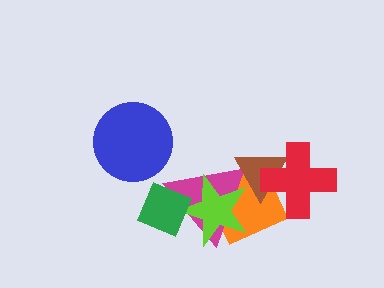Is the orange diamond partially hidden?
Yes, it is partially covered by another shape.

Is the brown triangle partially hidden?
Yes, it is partially covered by another shape.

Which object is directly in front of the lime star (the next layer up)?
The green diamond is directly in front of the lime star.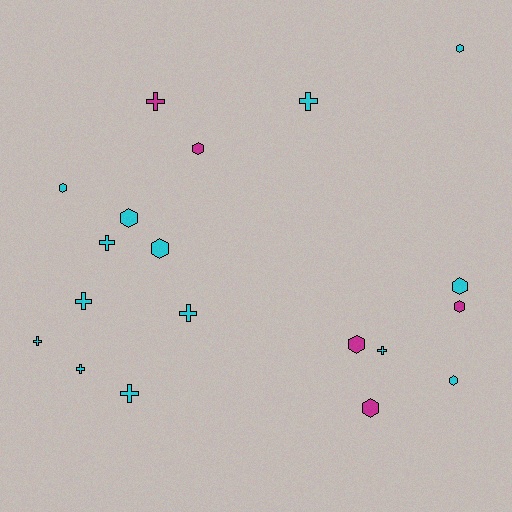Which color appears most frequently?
Cyan, with 14 objects.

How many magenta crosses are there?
There is 1 magenta cross.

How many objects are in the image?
There are 19 objects.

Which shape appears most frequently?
Hexagon, with 10 objects.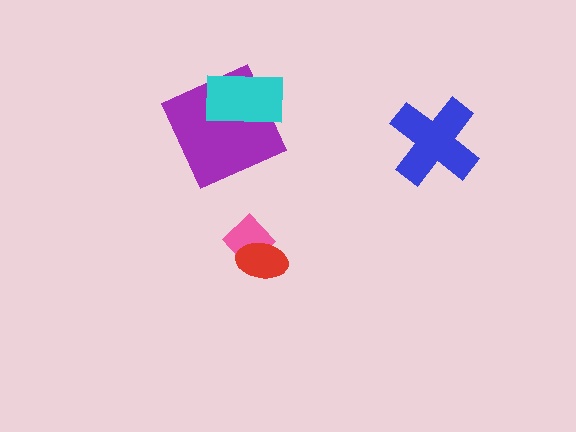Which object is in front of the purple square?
The cyan rectangle is in front of the purple square.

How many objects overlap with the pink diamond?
1 object overlaps with the pink diamond.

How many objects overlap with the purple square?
1 object overlaps with the purple square.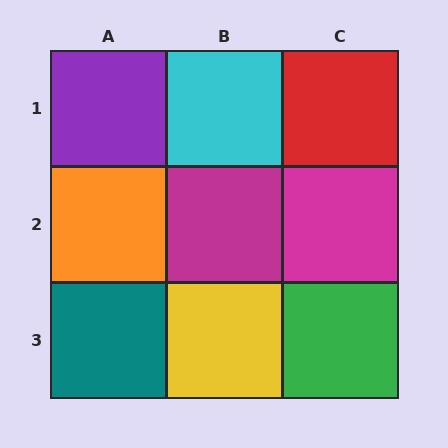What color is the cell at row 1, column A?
Purple.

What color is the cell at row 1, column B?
Cyan.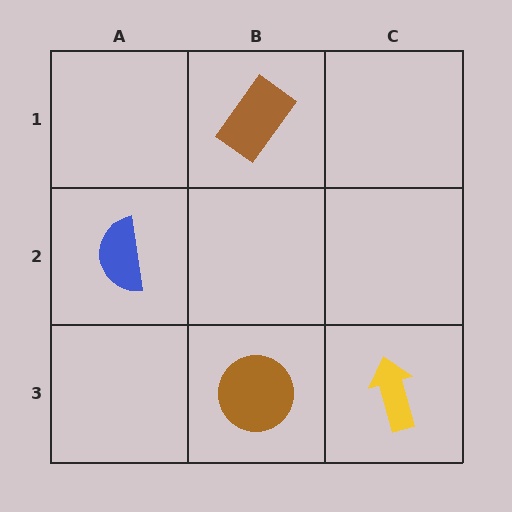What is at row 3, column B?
A brown circle.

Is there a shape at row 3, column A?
No, that cell is empty.